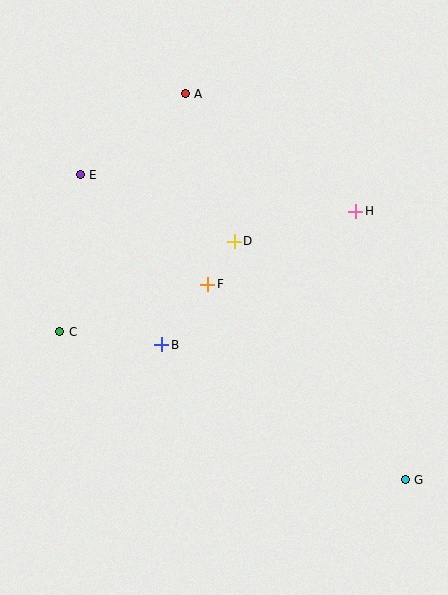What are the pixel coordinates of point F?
Point F is at (208, 284).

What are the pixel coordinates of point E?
Point E is at (80, 175).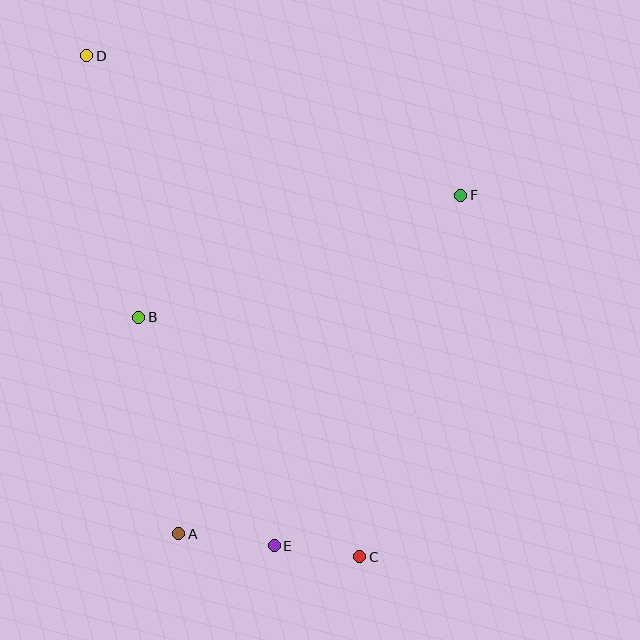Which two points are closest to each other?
Points C and E are closest to each other.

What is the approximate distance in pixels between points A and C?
The distance between A and C is approximately 182 pixels.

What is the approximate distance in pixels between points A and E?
The distance between A and E is approximately 96 pixels.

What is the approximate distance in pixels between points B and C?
The distance between B and C is approximately 326 pixels.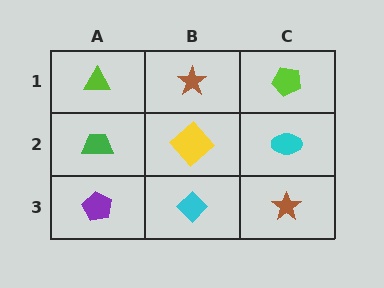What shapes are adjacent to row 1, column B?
A yellow diamond (row 2, column B), a lime triangle (row 1, column A), a lime pentagon (row 1, column C).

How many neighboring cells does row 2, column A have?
3.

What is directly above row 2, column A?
A lime triangle.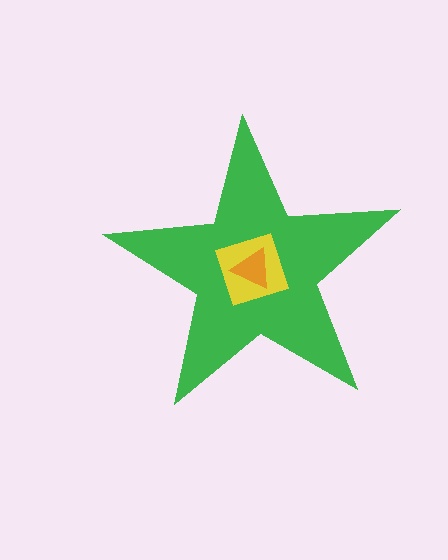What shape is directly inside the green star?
The yellow square.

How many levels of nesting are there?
3.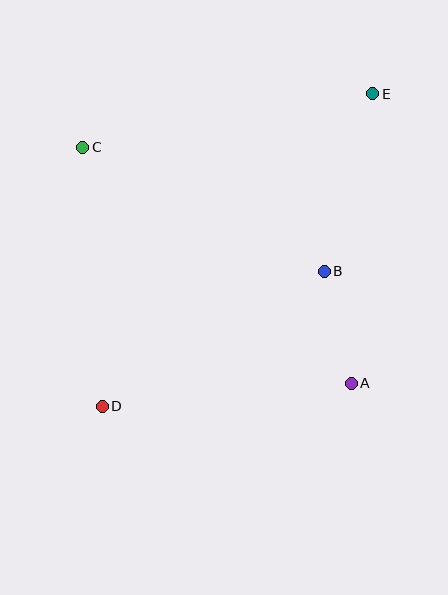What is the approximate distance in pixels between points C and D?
The distance between C and D is approximately 260 pixels.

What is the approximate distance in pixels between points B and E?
The distance between B and E is approximately 184 pixels.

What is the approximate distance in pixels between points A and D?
The distance between A and D is approximately 250 pixels.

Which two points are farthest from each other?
Points D and E are farthest from each other.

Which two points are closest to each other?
Points A and B are closest to each other.